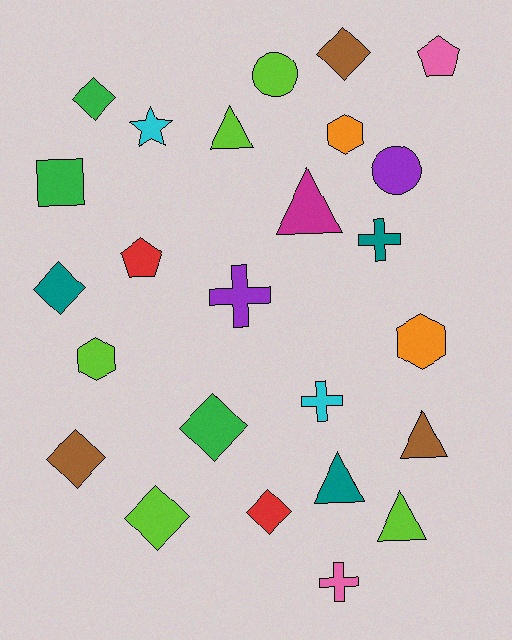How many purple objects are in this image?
There are 2 purple objects.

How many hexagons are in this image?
There are 3 hexagons.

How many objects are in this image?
There are 25 objects.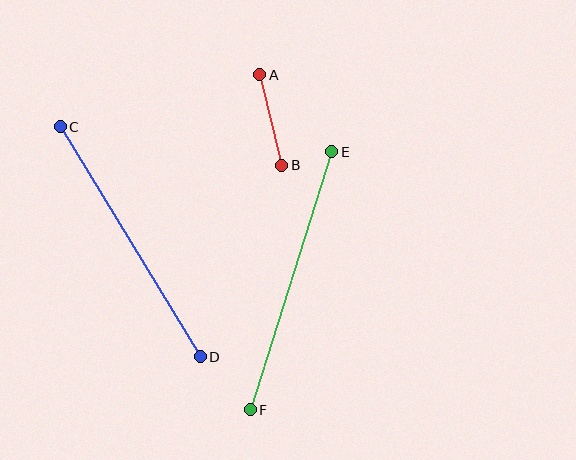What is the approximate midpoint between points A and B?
The midpoint is at approximately (271, 120) pixels.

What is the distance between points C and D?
The distance is approximately 270 pixels.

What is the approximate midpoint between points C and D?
The midpoint is at approximately (130, 242) pixels.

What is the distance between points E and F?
The distance is approximately 270 pixels.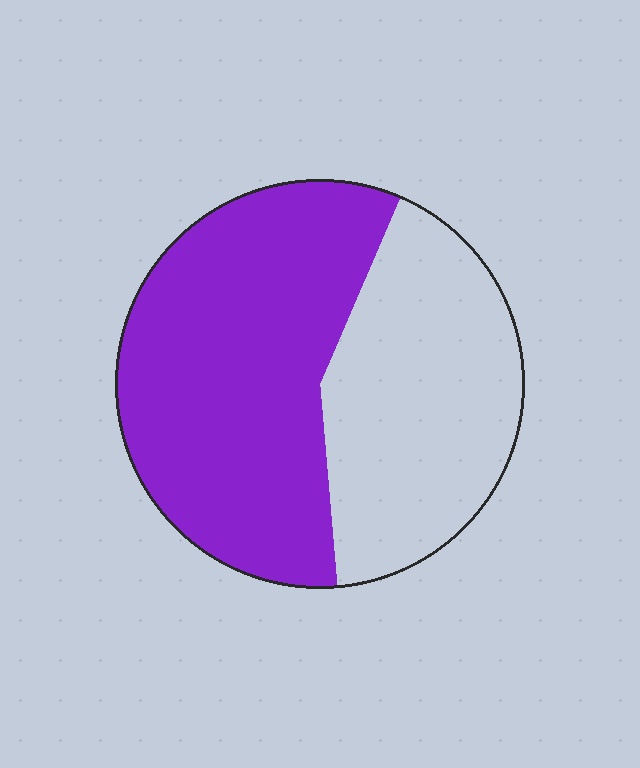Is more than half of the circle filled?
Yes.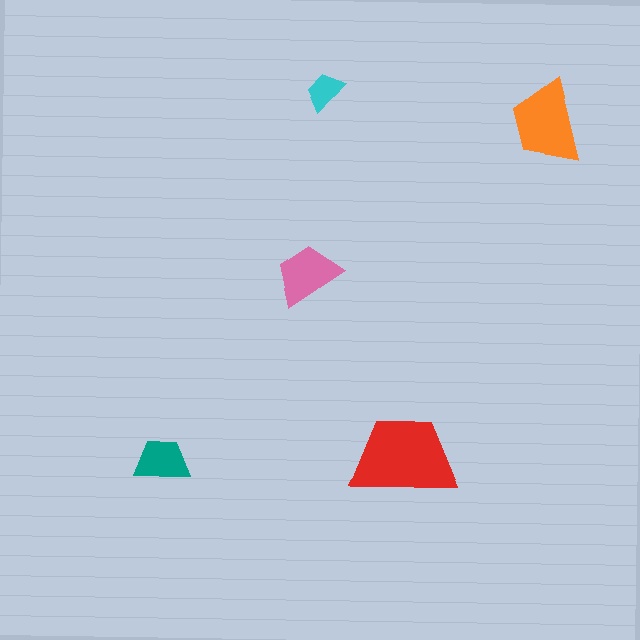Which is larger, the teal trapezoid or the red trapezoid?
The red one.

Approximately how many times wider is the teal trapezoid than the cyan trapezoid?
About 1.5 times wider.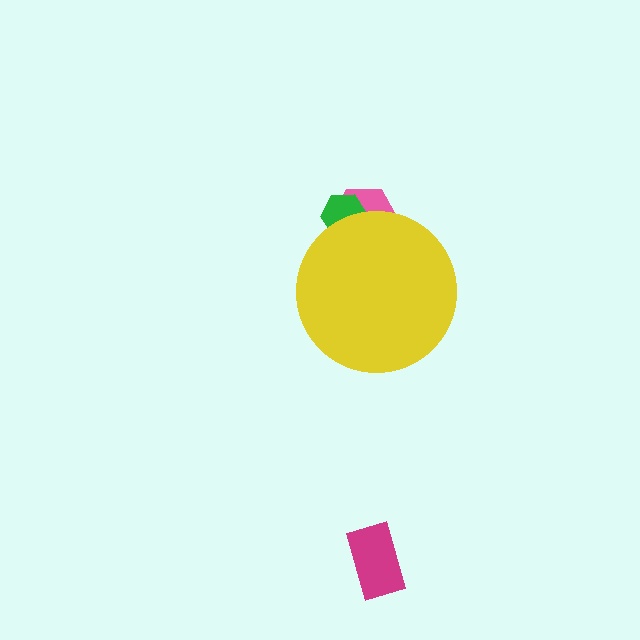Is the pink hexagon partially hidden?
Yes, the pink hexagon is partially hidden behind the yellow circle.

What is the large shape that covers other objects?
A yellow circle.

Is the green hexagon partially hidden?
Yes, the green hexagon is partially hidden behind the yellow circle.